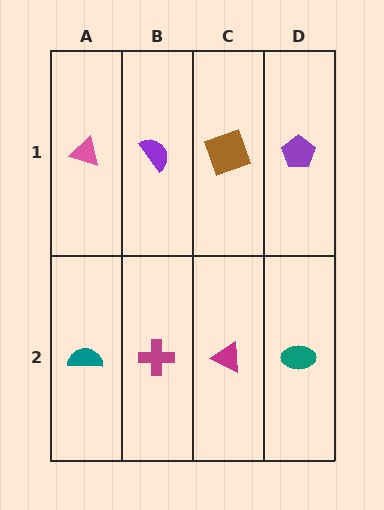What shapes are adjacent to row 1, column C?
A magenta triangle (row 2, column C), a purple semicircle (row 1, column B), a purple pentagon (row 1, column D).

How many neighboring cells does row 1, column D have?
2.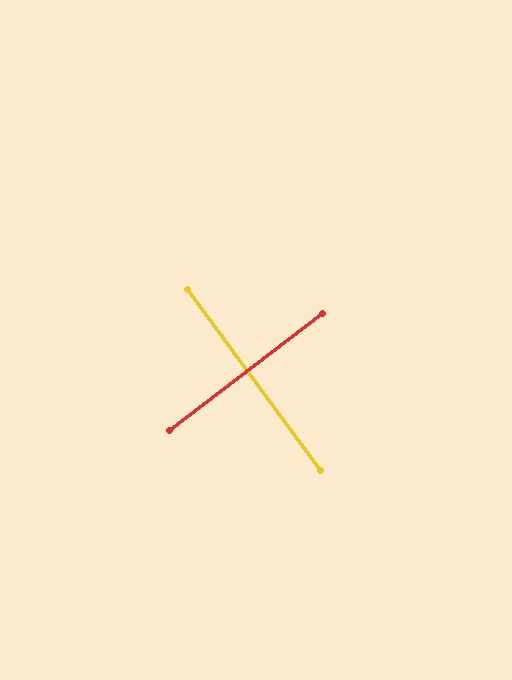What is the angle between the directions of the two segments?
Approximately 89 degrees.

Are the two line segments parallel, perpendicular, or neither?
Perpendicular — they meet at approximately 89°.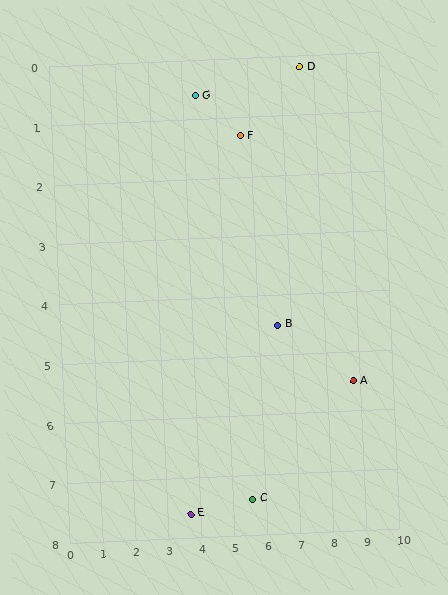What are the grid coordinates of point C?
Point C is at approximately (5.6, 7.4).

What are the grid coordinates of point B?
Point B is at approximately (6.6, 4.5).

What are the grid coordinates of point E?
Point E is at approximately (3.7, 7.6).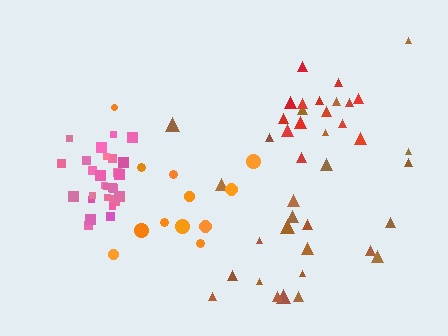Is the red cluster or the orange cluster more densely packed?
Red.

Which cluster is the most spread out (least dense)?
Orange.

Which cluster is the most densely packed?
Pink.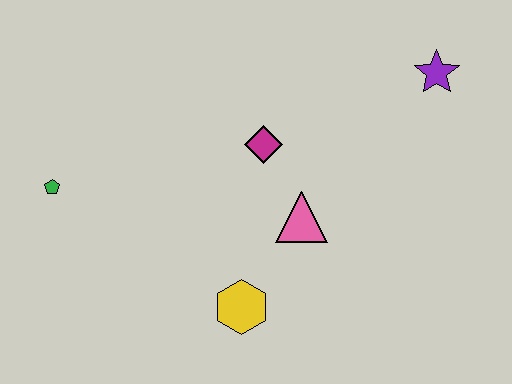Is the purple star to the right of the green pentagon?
Yes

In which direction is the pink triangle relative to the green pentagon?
The pink triangle is to the right of the green pentagon.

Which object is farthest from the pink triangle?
The green pentagon is farthest from the pink triangle.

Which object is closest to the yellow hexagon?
The pink triangle is closest to the yellow hexagon.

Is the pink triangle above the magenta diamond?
No